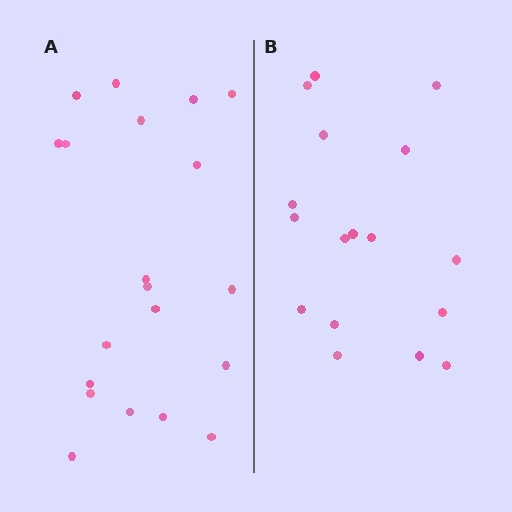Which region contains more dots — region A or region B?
Region A (the left region) has more dots.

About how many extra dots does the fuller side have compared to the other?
Region A has just a few more — roughly 2 or 3 more dots than region B.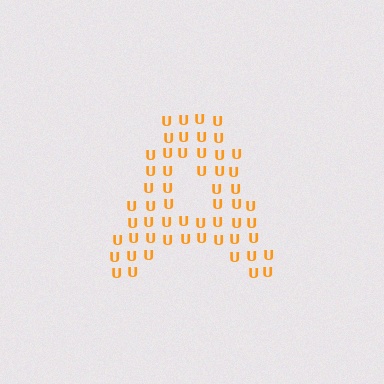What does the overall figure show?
The overall figure shows the letter A.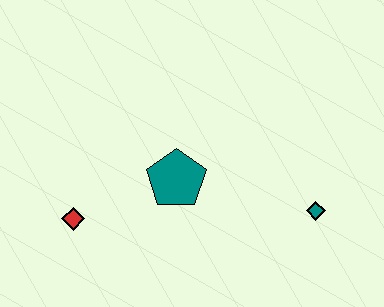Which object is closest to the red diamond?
The teal pentagon is closest to the red diamond.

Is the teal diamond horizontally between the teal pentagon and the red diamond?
No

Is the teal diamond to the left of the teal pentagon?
No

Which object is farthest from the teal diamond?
The red diamond is farthest from the teal diamond.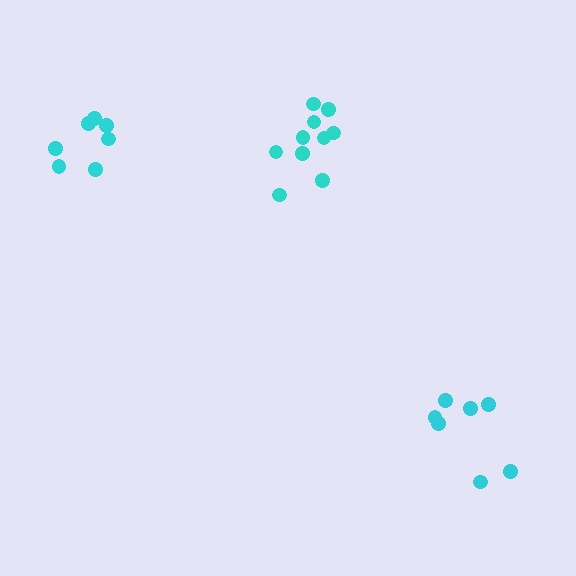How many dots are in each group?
Group 1: 10 dots, Group 2: 7 dots, Group 3: 7 dots (24 total).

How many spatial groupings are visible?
There are 3 spatial groupings.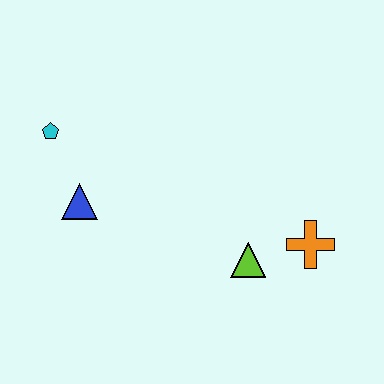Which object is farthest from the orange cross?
The cyan pentagon is farthest from the orange cross.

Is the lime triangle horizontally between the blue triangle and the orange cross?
Yes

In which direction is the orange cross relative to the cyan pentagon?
The orange cross is to the right of the cyan pentagon.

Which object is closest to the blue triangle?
The cyan pentagon is closest to the blue triangle.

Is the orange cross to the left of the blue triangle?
No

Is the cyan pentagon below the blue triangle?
No